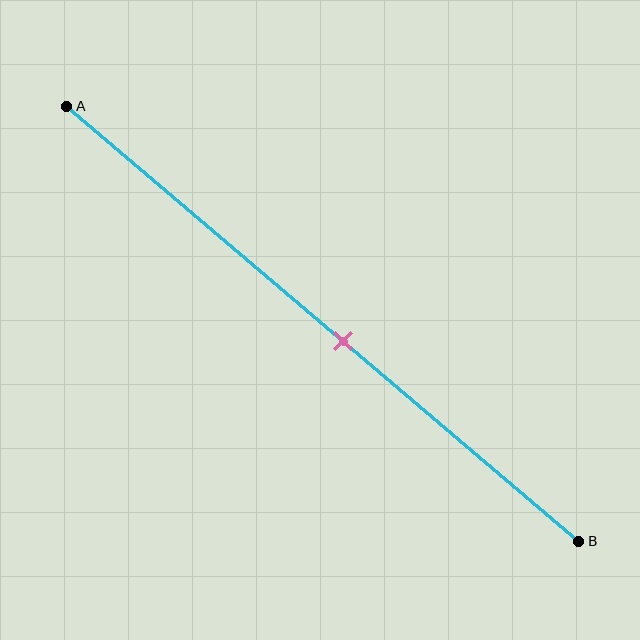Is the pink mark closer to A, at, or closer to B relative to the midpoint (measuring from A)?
The pink mark is closer to point B than the midpoint of segment AB.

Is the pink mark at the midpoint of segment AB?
No, the mark is at about 55% from A, not at the 50% midpoint.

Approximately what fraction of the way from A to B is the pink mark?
The pink mark is approximately 55% of the way from A to B.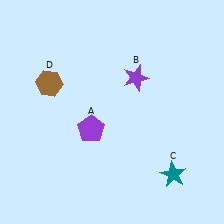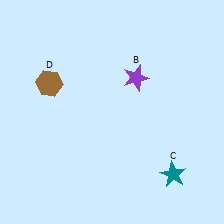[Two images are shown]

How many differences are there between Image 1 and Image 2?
There is 1 difference between the two images.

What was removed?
The purple pentagon (A) was removed in Image 2.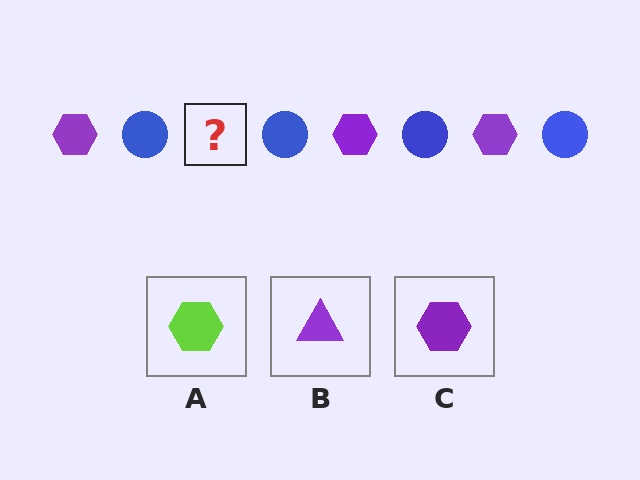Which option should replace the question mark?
Option C.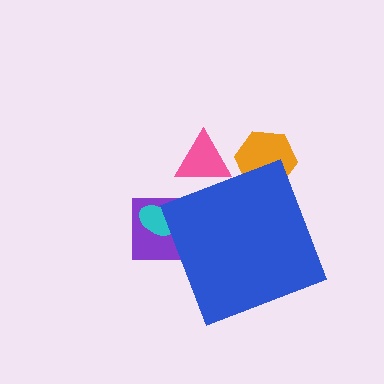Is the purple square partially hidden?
Yes, the purple square is partially hidden behind the blue diamond.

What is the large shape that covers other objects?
A blue diamond.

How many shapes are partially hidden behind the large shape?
4 shapes are partially hidden.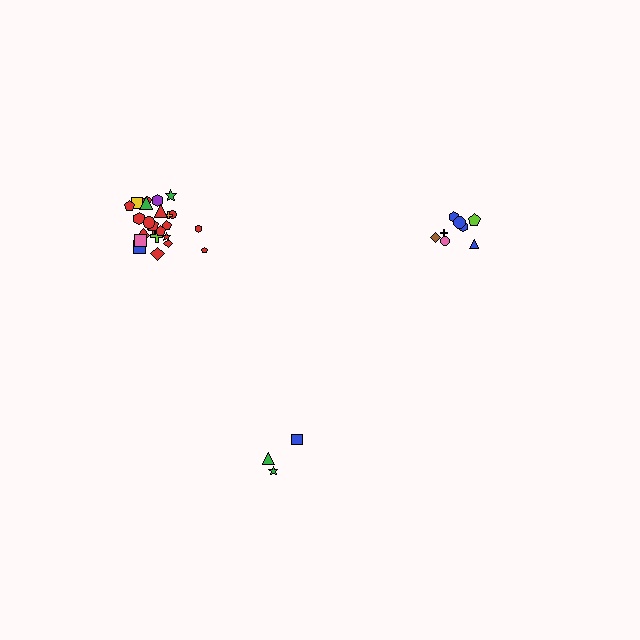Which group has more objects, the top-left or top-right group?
The top-left group.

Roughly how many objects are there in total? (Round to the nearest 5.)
Roughly 35 objects in total.